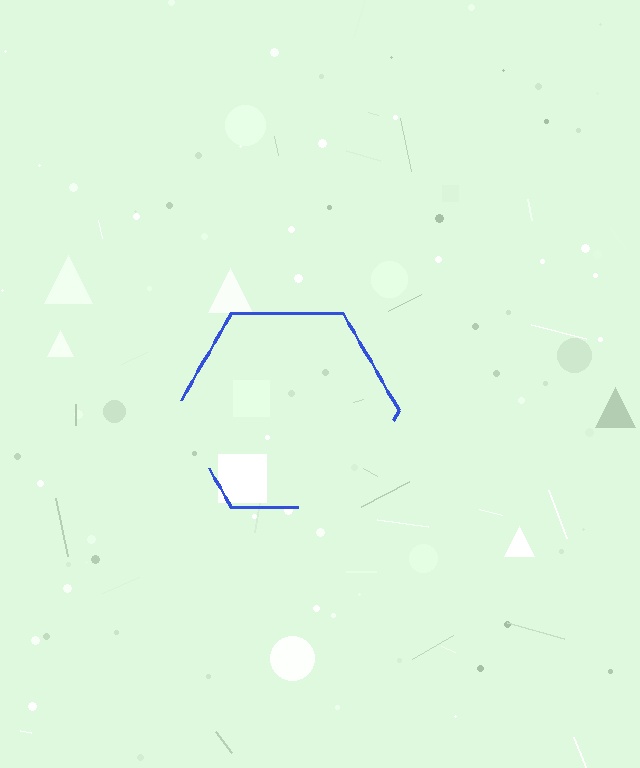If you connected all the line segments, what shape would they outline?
They would outline a hexagon.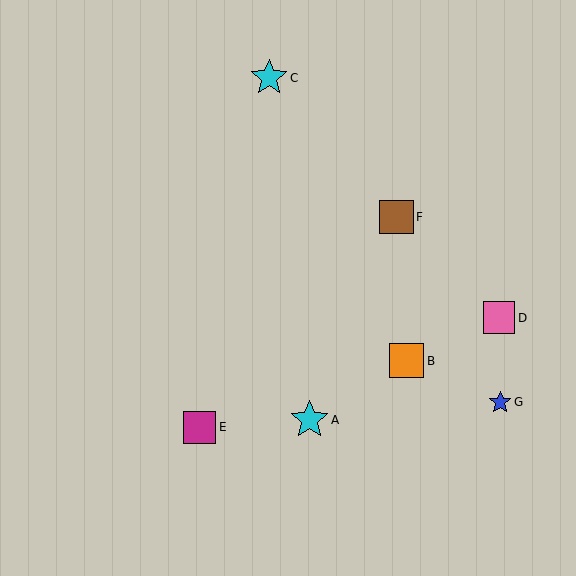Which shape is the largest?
The cyan star (labeled A) is the largest.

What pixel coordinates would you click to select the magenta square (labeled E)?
Click at (200, 427) to select the magenta square E.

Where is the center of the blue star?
The center of the blue star is at (500, 402).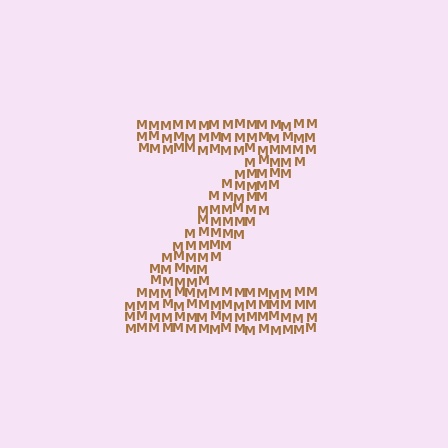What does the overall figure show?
The overall figure shows the letter Z.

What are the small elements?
The small elements are letter M's.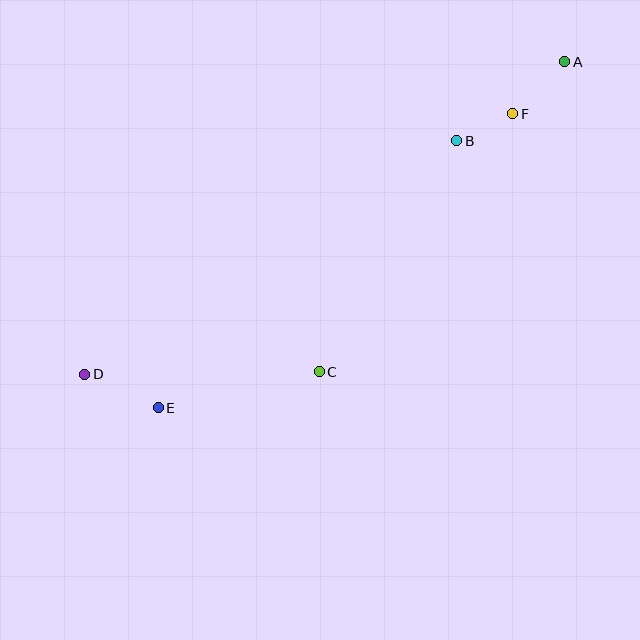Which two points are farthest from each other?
Points A and D are farthest from each other.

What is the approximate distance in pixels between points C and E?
The distance between C and E is approximately 165 pixels.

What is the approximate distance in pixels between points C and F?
The distance between C and F is approximately 322 pixels.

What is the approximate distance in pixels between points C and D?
The distance between C and D is approximately 235 pixels.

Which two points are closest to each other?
Points B and F are closest to each other.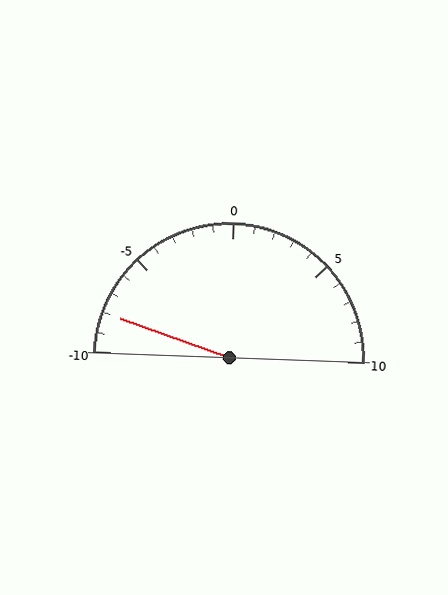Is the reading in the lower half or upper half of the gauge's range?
The reading is in the lower half of the range (-10 to 10).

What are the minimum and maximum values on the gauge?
The gauge ranges from -10 to 10.